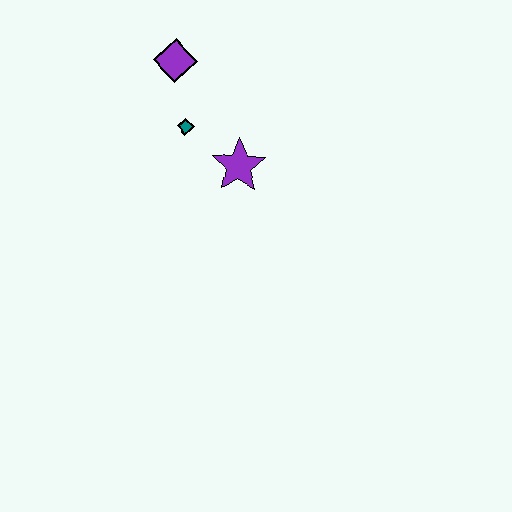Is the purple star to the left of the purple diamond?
No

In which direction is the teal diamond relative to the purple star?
The teal diamond is to the left of the purple star.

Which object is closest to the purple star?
The teal diamond is closest to the purple star.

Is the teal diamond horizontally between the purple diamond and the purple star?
Yes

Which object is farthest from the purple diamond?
The purple star is farthest from the purple diamond.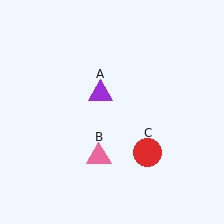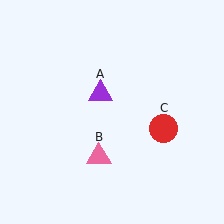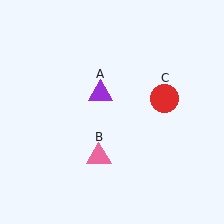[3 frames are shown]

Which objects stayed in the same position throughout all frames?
Purple triangle (object A) and pink triangle (object B) remained stationary.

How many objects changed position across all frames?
1 object changed position: red circle (object C).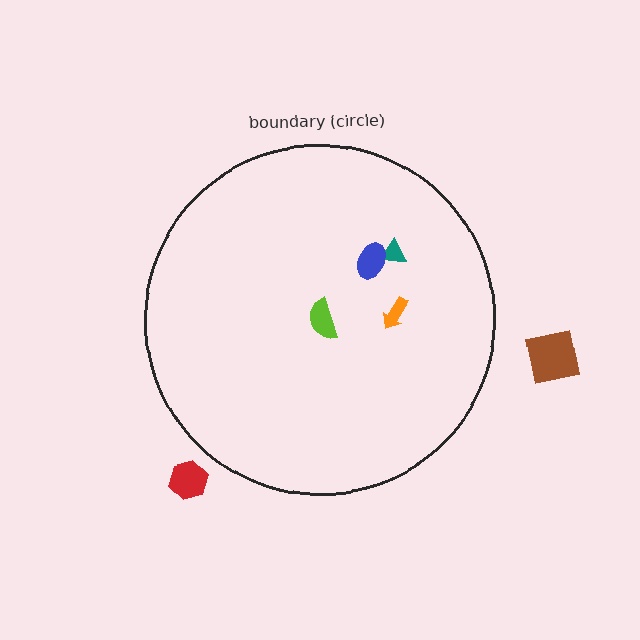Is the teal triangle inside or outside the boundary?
Inside.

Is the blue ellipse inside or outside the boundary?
Inside.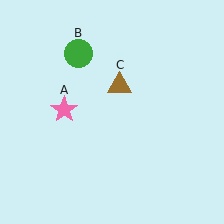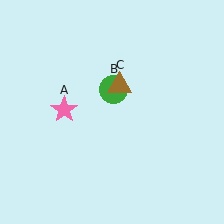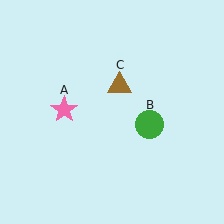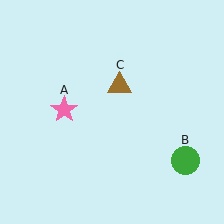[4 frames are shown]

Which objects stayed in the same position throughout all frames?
Pink star (object A) and brown triangle (object C) remained stationary.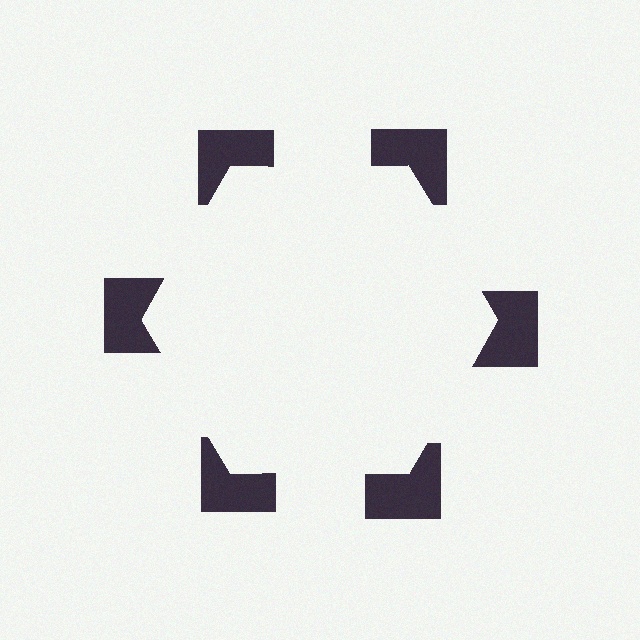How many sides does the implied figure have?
6 sides.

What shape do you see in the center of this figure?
An illusory hexagon — its edges are inferred from the aligned wedge cuts in the notched squares, not physically drawn.